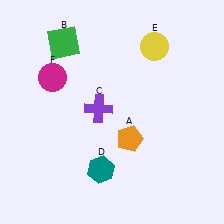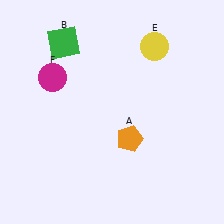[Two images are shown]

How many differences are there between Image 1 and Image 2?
There are 2 differences between the two images.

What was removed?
The teal hexagon (D), the purple cross (C) were removed in Image 2.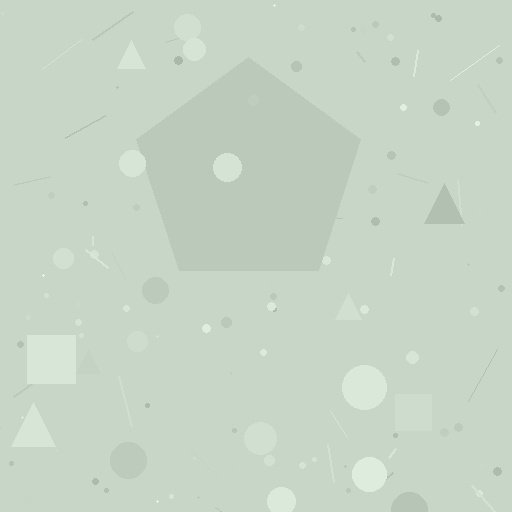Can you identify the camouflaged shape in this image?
The camouflaged shape is a pentagon.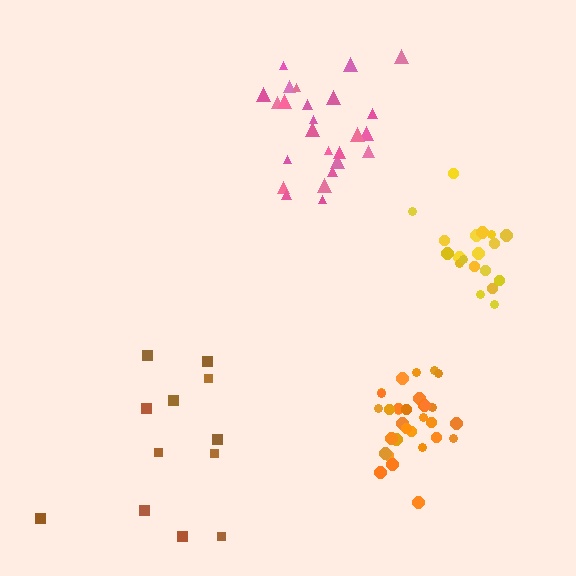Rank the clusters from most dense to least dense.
orange, yellow, pink, brown.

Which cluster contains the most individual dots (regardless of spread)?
Orange (31).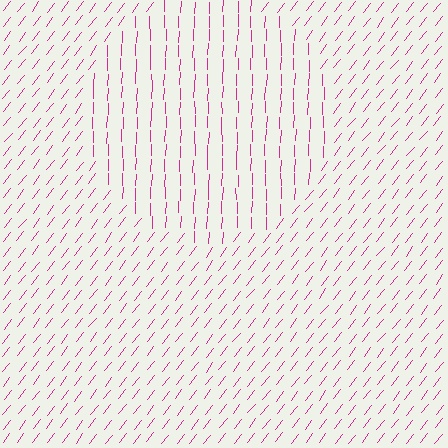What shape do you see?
I see a circle.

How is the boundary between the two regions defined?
The boundary is defined purely by a change in line orientation (approximately 37 degrees difference). All lines are the same color and thickness.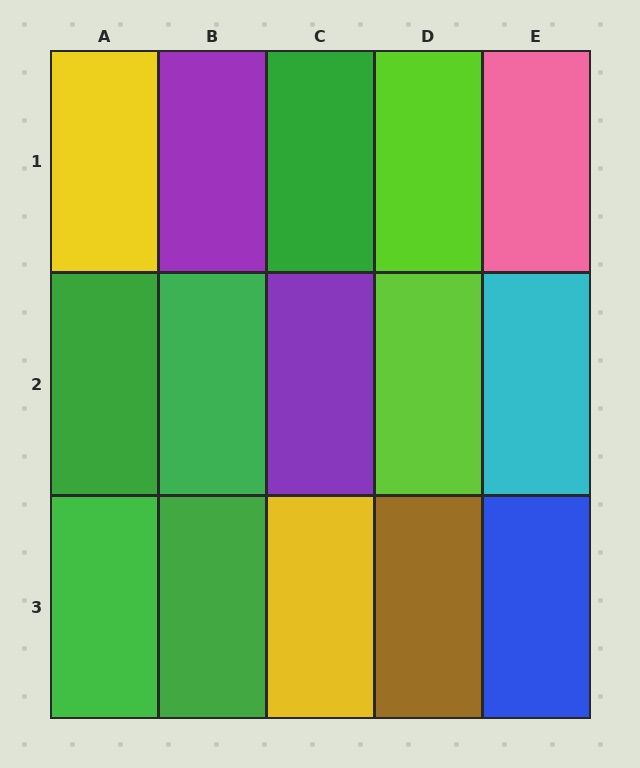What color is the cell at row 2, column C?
Purple.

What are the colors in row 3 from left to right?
Green, green, yellow, brown, blue.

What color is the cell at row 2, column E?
Cyan.